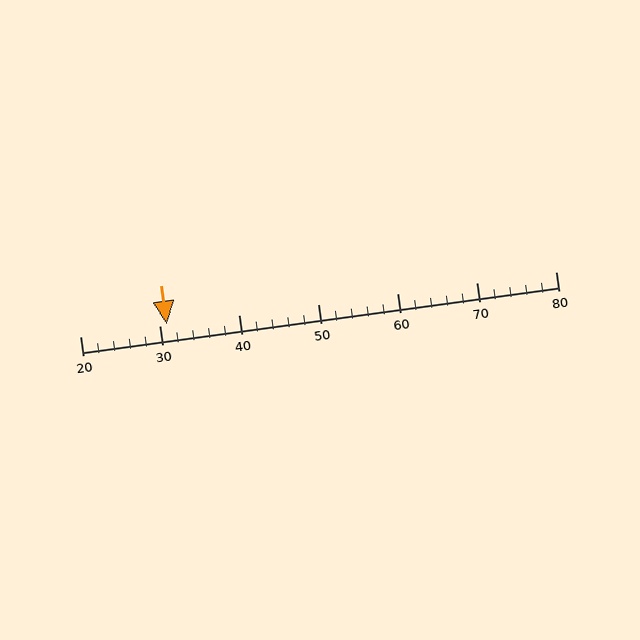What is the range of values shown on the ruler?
The ruler shows values from 20 to 80.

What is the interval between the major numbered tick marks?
The major tick marks are spaced 10 units apart.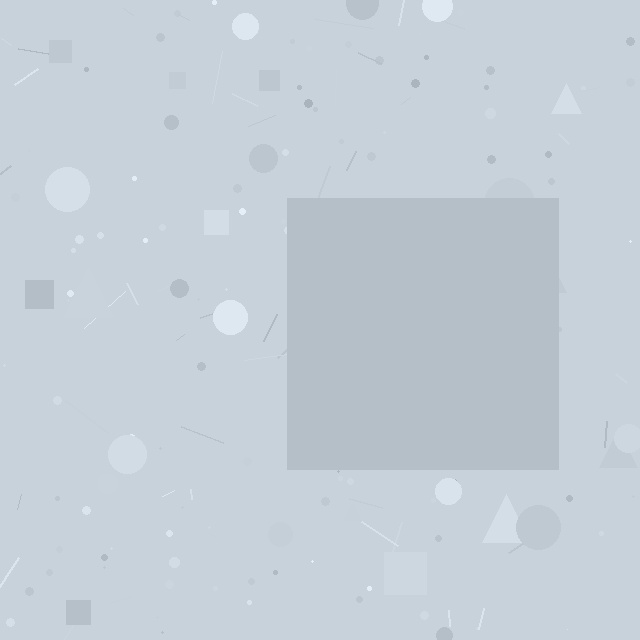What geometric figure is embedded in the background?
A square is embedded in the background.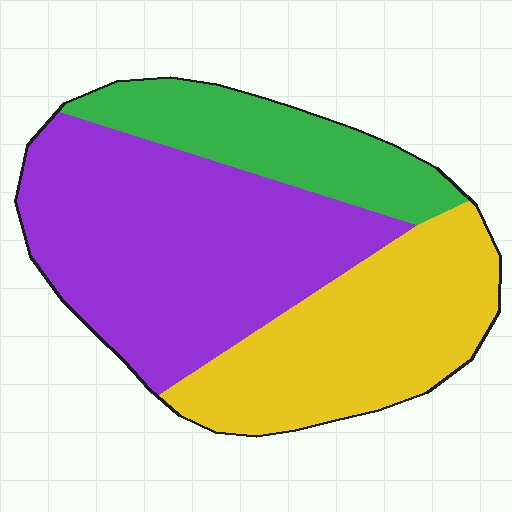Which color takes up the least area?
Green, at roughly 20%.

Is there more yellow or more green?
Yellow.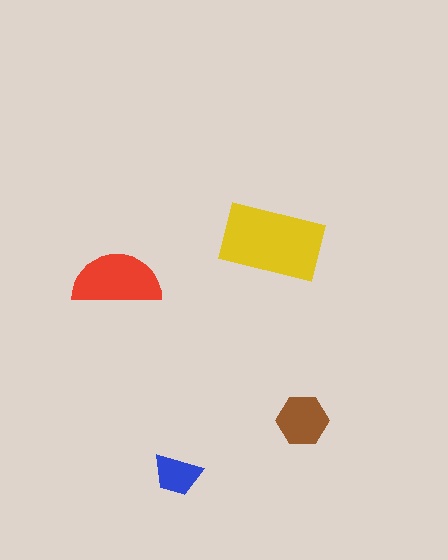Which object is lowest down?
The blue trapezoid is bottommost.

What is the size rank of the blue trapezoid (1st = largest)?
4th.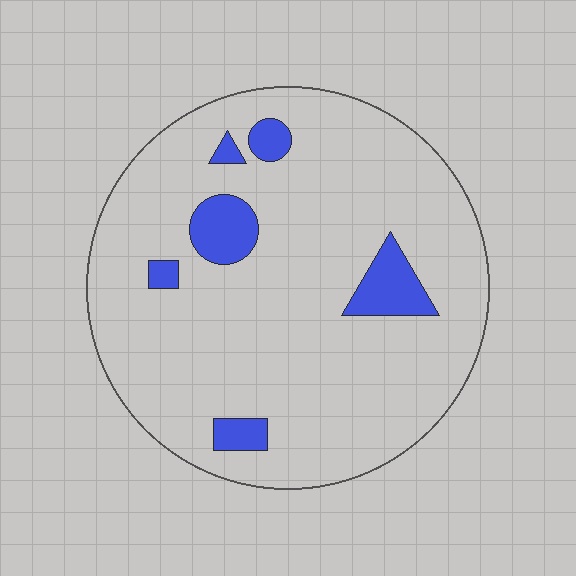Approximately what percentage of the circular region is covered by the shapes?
Approximately 10%.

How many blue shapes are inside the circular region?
6.